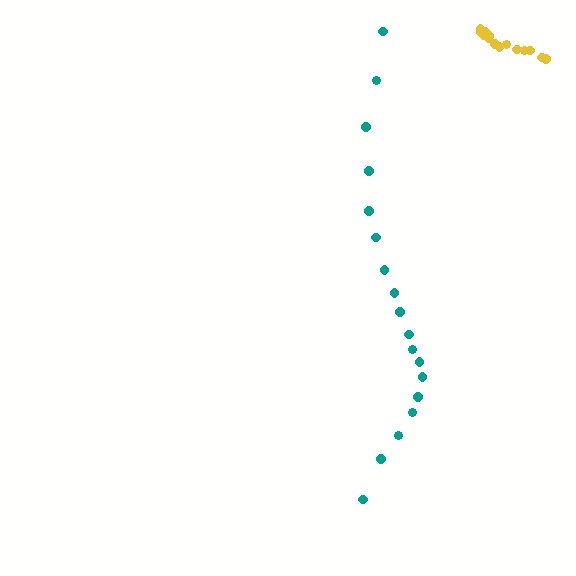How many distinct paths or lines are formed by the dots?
There are 2 distinct paths.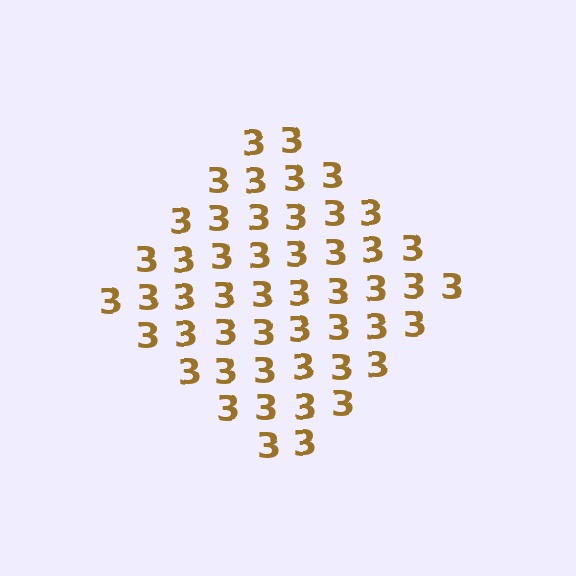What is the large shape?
The large shape is a diamond.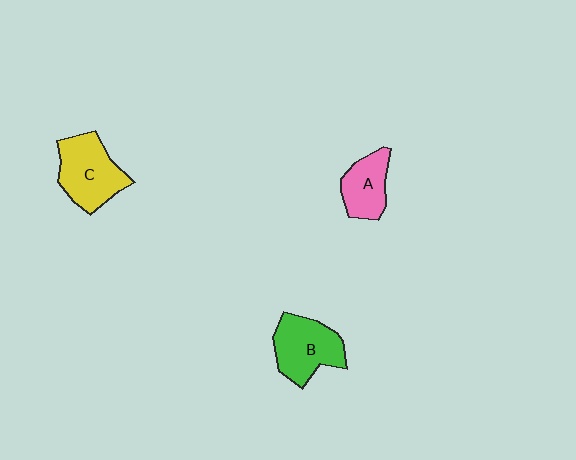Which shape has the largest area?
Shape C (yellow).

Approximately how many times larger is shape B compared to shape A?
Approximately 1.4 times.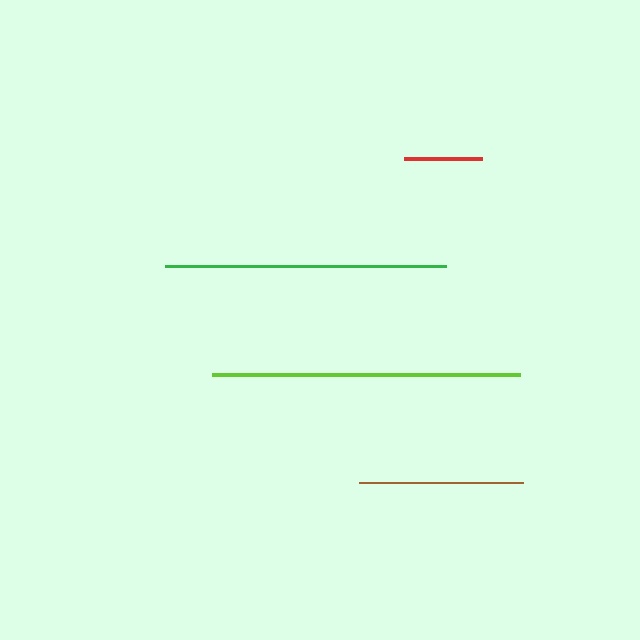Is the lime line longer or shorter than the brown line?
The lime line is longer than the brown line.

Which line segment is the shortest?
The red line is the shortest at approximately 78 pixels.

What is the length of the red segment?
The red segment is approximately 78 pixels long.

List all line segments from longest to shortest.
From longest to shortest: lime, green, brown, red.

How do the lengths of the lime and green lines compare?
The lime and green lines are approximately the same length.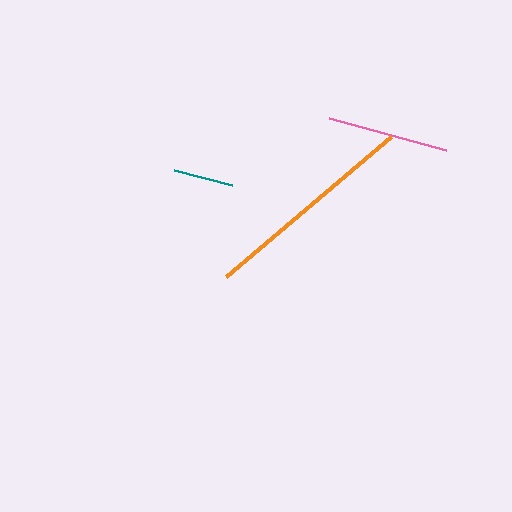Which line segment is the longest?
The orange line is the longest at approximately 216 pixels.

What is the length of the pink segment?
The pink segment is approximately 122 pixels long.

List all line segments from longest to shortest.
From longest to shortest: orange, pink, teal.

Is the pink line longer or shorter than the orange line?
The orange line is longer than the pink line.